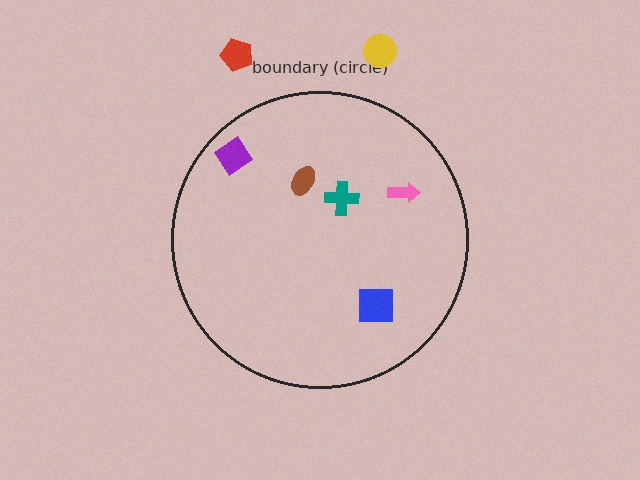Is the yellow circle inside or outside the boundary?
Outside.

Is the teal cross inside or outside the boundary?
Inside.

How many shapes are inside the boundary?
5 inside, 2 outside.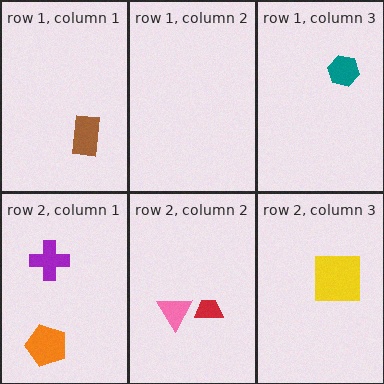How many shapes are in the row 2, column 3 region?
1.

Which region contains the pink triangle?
The row 2, column 2 region.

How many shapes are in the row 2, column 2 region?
2.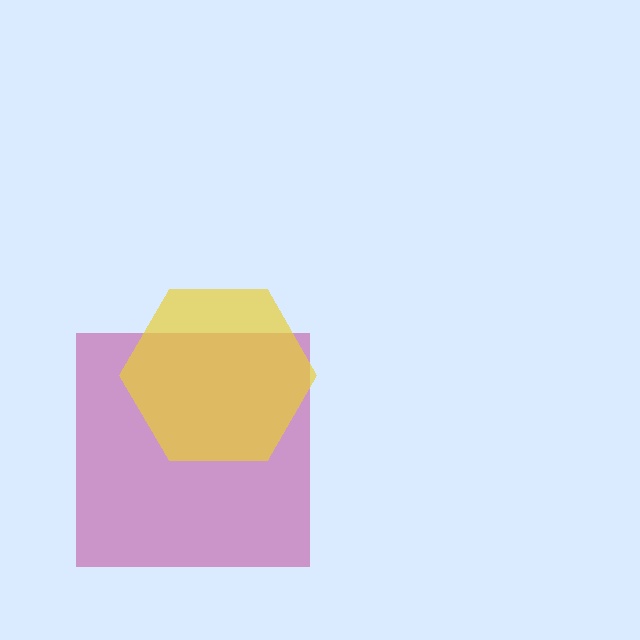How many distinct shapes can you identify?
There are 2 distinct shapes: a magenta square, a yellow hexagon.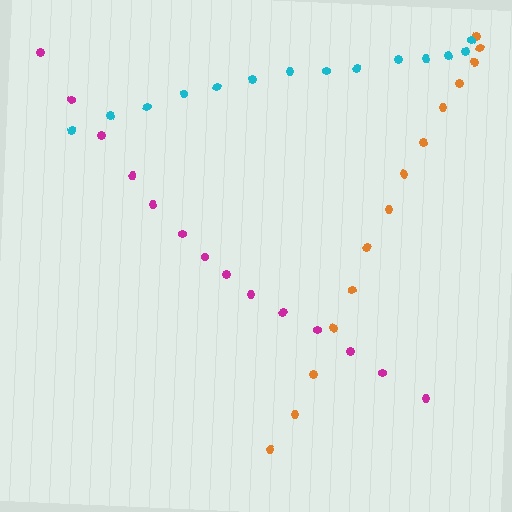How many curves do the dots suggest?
There are 3 distinct paths.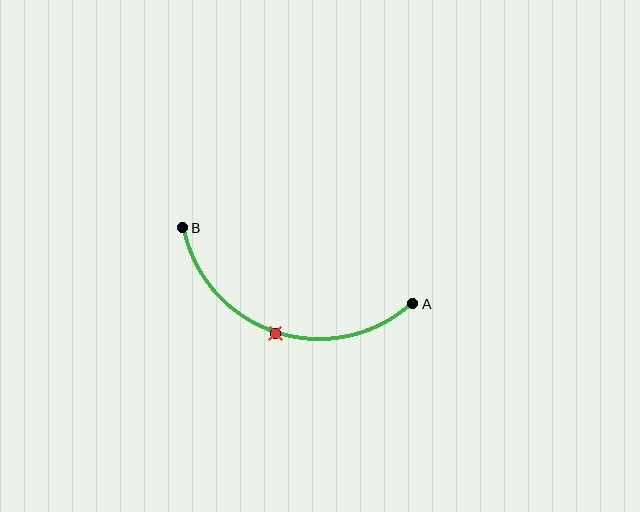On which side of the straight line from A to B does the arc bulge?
The arc bulges below the straight line connecting A and B.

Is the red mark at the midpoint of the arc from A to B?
Yes. The red mark lies on the arc at equal arc-length from both A and B — it is the arc midpoint.